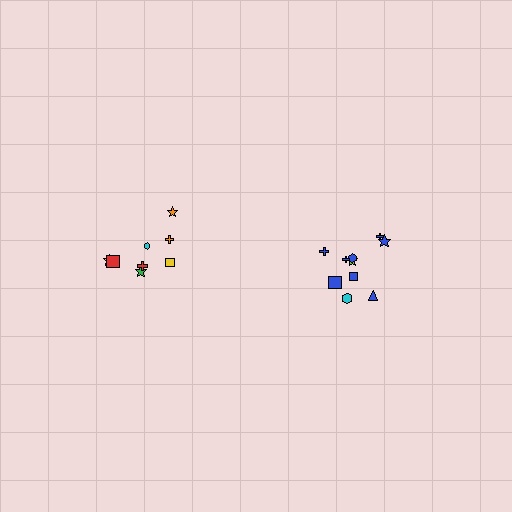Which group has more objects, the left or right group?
The right group.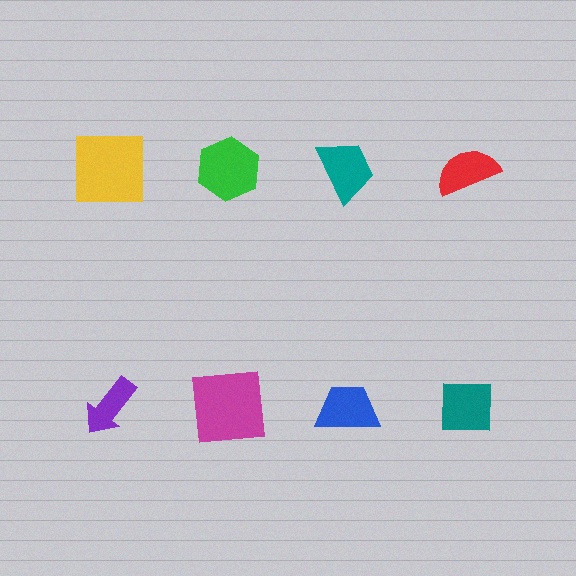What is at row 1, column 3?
A teal trapezoid.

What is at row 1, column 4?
A red semicircle.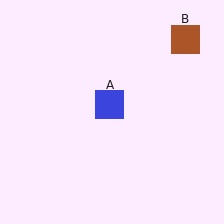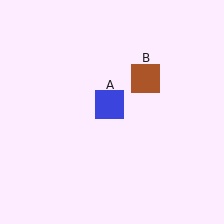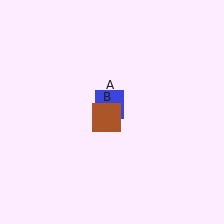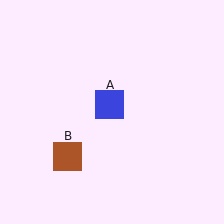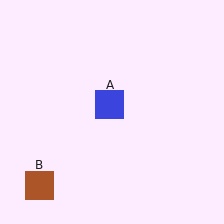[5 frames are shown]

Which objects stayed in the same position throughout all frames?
Blue square (object A) remained stationary.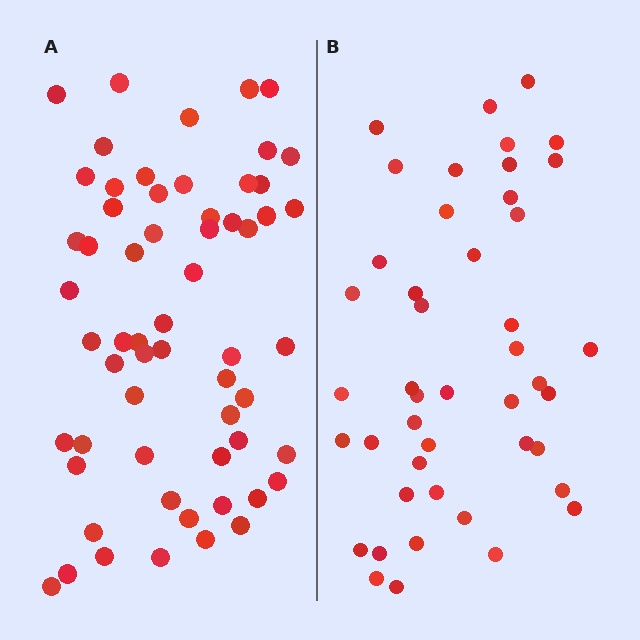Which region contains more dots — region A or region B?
Region A (the left region) has more dots.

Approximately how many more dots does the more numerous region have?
Region A has approximately 15 more dots than region B.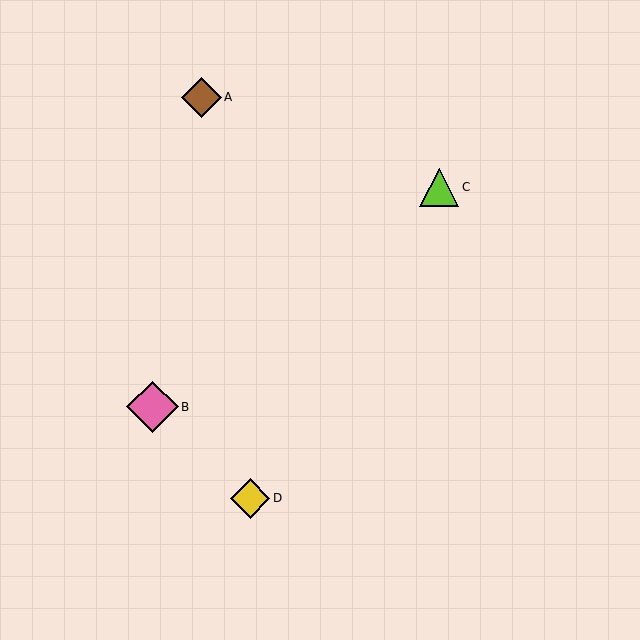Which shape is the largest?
The pink diamond (labeled B) is the largest.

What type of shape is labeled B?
Shape B is a pink diamond.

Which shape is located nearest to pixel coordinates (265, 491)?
The yellow diamond (labeled D) at (250, 498) is nearest to that location.